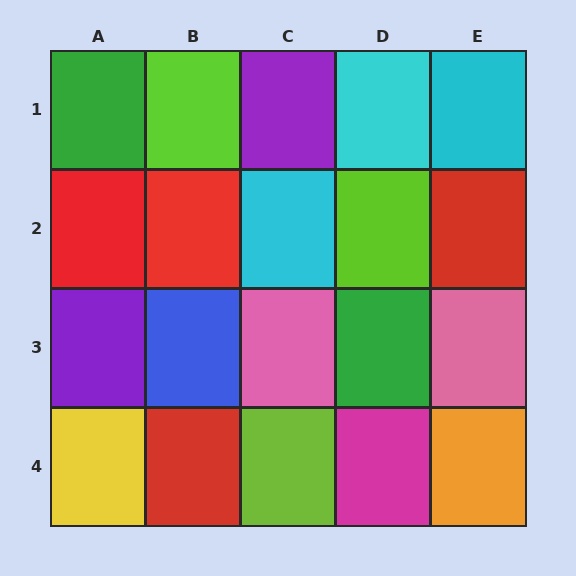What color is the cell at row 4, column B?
Red.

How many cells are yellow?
1 cell is yellow.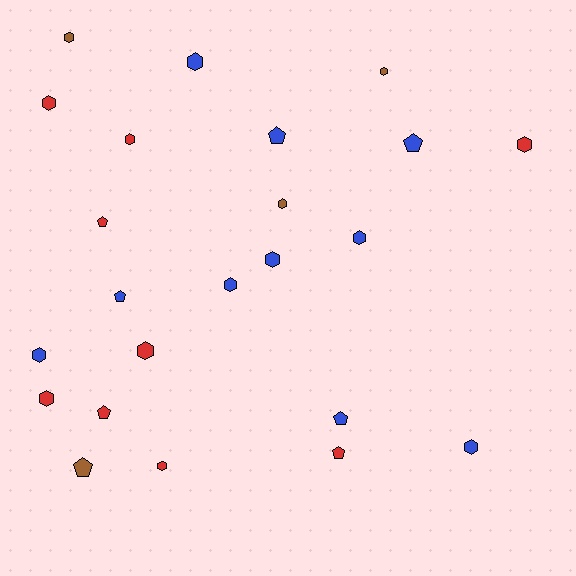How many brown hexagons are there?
There are 3 brown hexagons.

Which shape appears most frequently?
Hexagon, with 15 objects.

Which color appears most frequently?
Blue, with 10 objects.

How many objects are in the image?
There are 23 objects.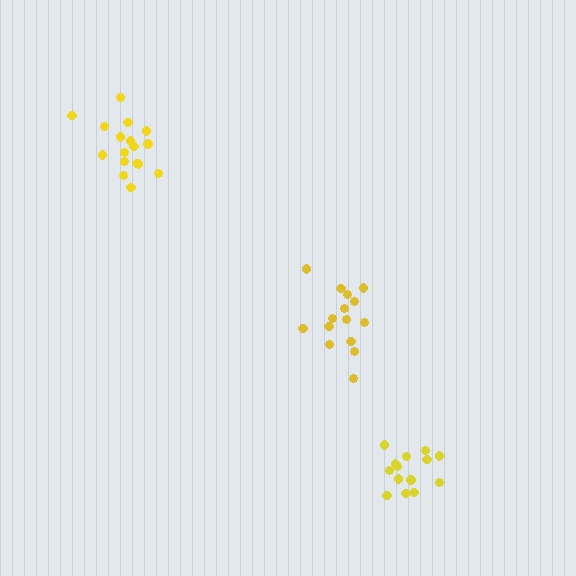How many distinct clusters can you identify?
There are 3 distinct clusters.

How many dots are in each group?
Group 1: 14 dots, Group 2: 17 dots, Group 3: 15 dots (46 total).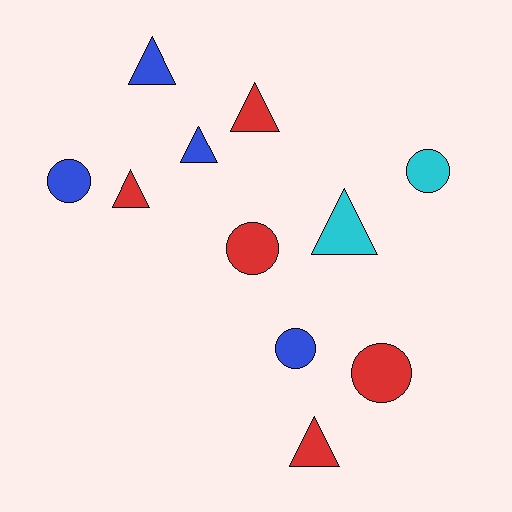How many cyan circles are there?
There is 1 cyan circle.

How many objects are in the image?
There are 11 objects.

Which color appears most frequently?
Red, with 5 objects.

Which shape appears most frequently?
Triangle, with 6 objects.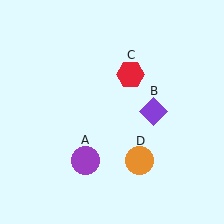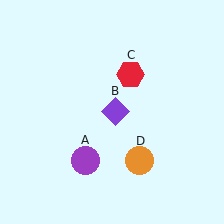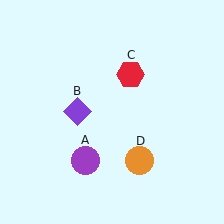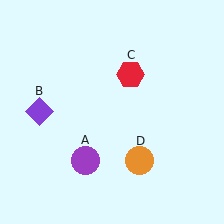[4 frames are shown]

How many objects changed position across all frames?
1 object changed position: purple diamond (object B).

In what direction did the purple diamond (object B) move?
The purple diamond (object B) moved left.